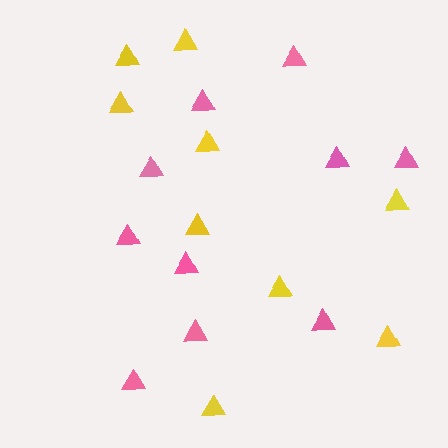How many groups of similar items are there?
There are 2 groups: one group of yellow triangles (9) and one group of pink triangles (10).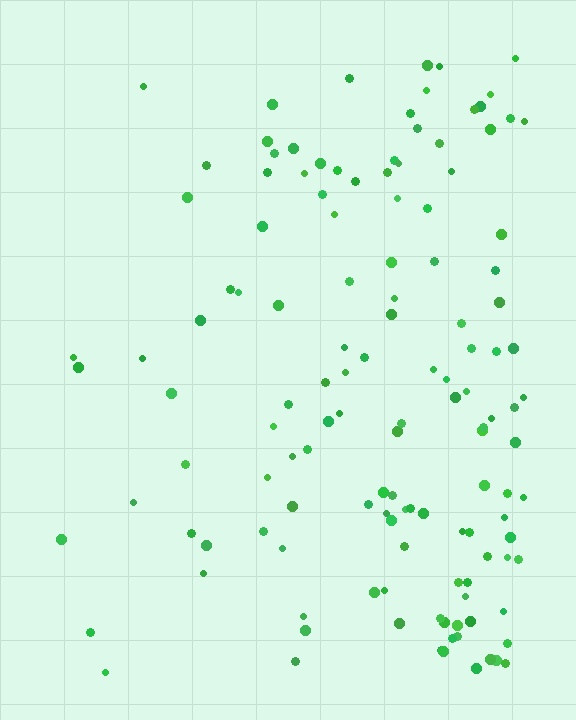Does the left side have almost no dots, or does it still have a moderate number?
Still a moderate number, just noticeably fewer than the right.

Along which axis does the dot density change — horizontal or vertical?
Horizontal.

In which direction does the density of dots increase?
From left to right, with the right side densest.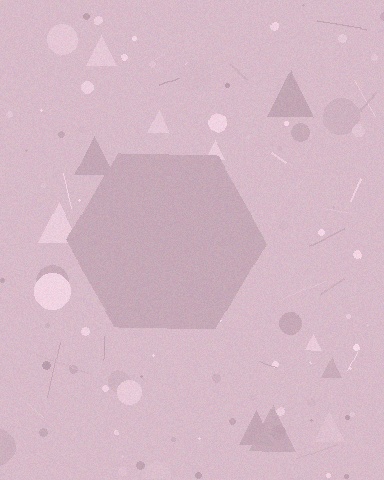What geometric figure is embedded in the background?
A hexagon is embedded in the background.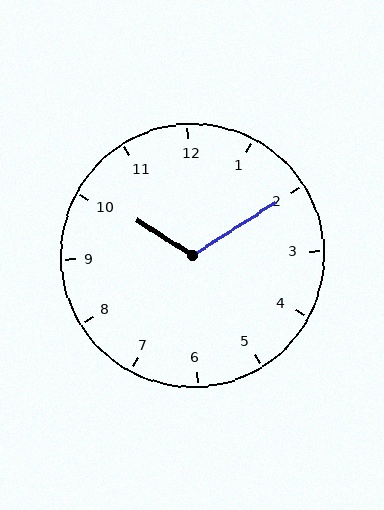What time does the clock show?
10:10.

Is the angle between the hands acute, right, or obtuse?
It is obtuse.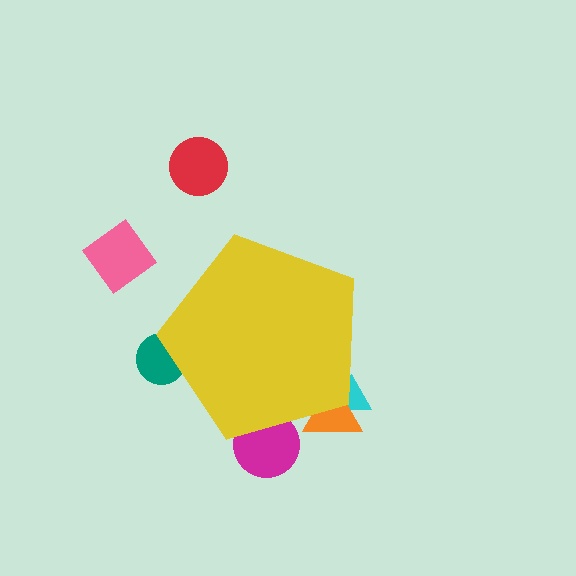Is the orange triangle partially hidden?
Yes, the orange triangle is partially hidden behind the yellow pentagon.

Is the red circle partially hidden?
No, the red circle is fully visible.